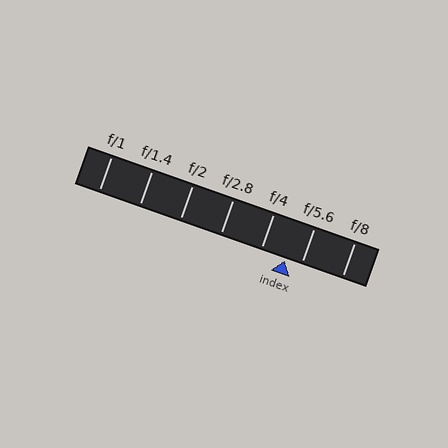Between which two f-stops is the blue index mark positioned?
The index mark is between f/4 and f/5.6.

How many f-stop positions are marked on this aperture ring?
There are 7 f-stop positions marked.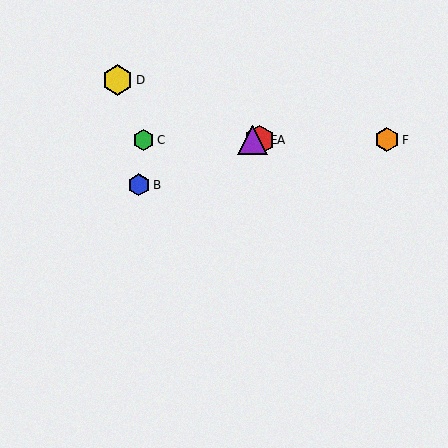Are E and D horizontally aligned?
No, E is at y≈140 and D is at y≈80.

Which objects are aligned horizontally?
Objects A, C, E, F are aligned horizontally.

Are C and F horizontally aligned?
Yes, both are at y≈140.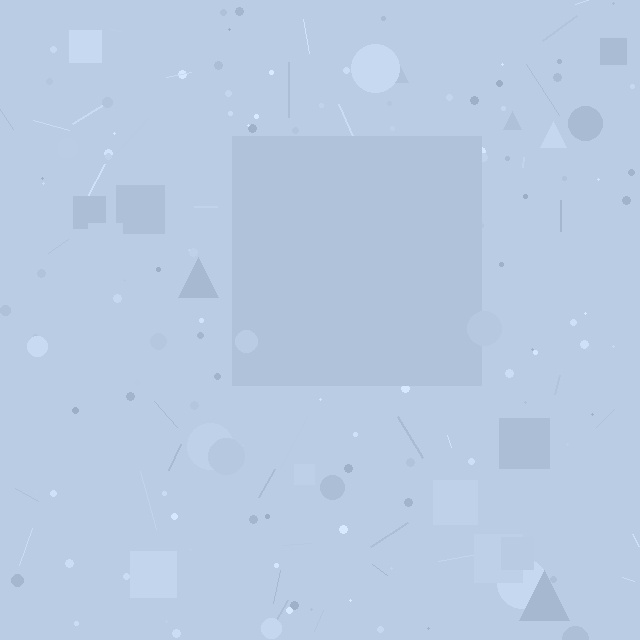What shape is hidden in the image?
A square is hidden in the image.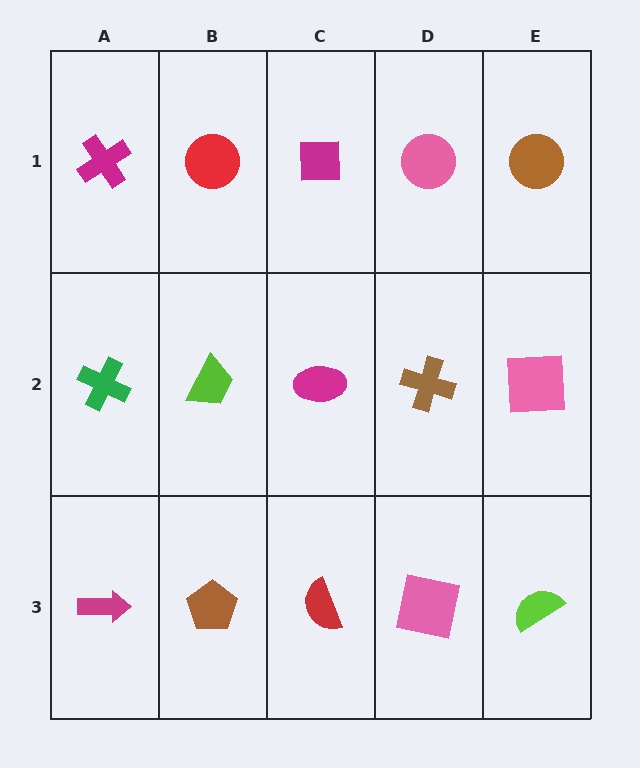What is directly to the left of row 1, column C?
A red circle.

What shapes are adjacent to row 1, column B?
A lime trapezoid (row 2, column B), a magenta cross (row 1, column A), a magenta square (row 1, column C).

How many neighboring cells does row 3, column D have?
3.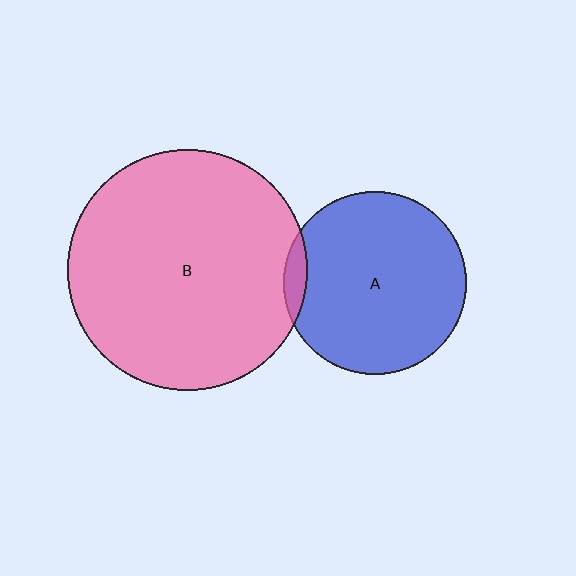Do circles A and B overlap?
Yes.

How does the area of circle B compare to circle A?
Approximately 1.7 times.